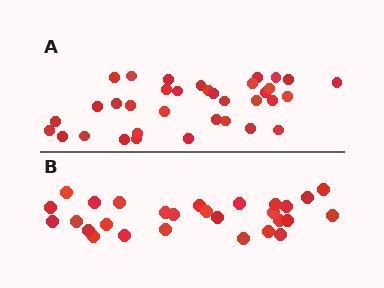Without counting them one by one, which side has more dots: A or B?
Region A (the top region) has more dots.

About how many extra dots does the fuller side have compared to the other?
Region A has roughly 8 or so more dots than region B.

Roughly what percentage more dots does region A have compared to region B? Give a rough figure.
About 25% more.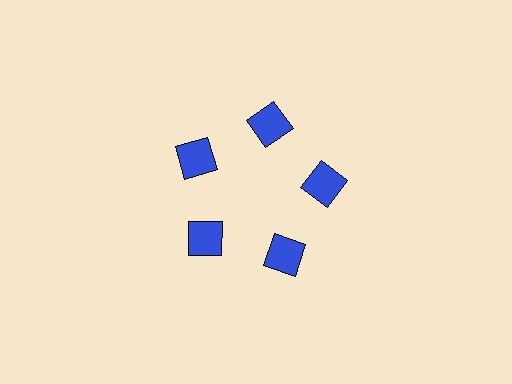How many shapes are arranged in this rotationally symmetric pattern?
There are 5 shapes, arranged in 5 groups of 1.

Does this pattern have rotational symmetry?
Yes, this pattern has 5-fold rotational symmetry. It looks the same after rotating 72 degrees around the center.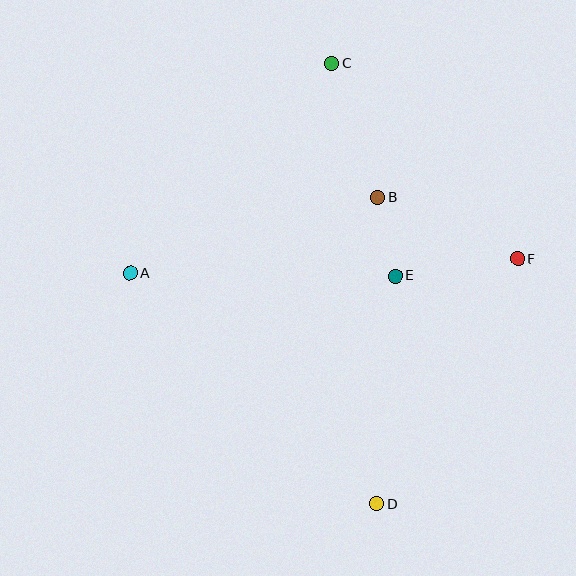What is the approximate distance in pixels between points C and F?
The distance between C and F is approximately 269 pixels.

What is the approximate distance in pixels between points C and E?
The distance between C and E is approximately 222 pixels.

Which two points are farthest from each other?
Points C and D are farthest from each other.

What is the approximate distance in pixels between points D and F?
The distance between D and F is approximately 283 pixels.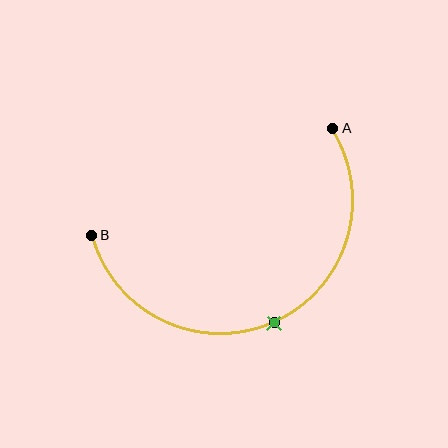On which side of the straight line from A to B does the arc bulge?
The arc bulges below the straight line connecting A and B.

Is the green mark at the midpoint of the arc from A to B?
Yes. The green mark lies on the arc at equal arc-length from both A and B — it is the arc midpoint.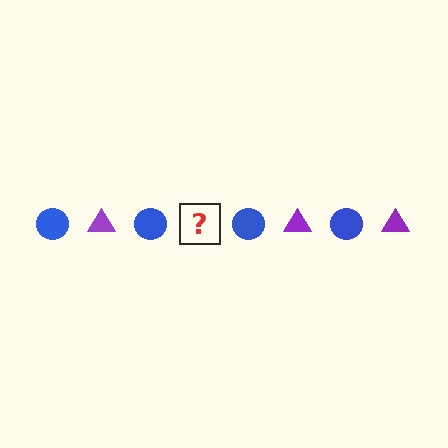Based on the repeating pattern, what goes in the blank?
The blank should be a purple triangle.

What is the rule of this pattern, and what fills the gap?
The rule is that the pattern alternates between blue circle and purple triangle. The gap should be filled with a purple triangle.